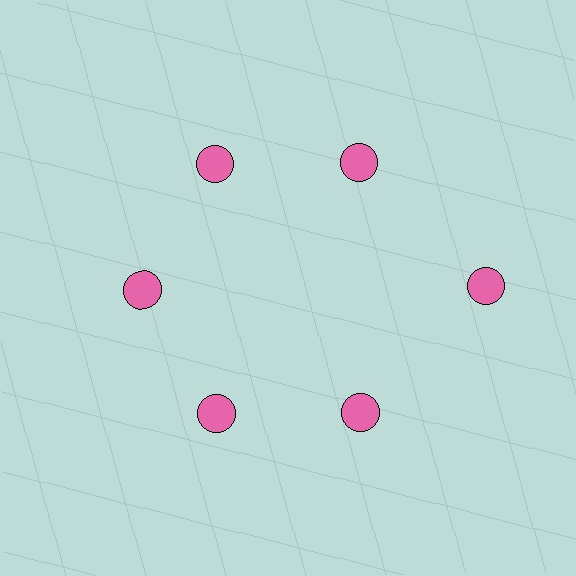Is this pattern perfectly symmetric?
No. The 6 pink circles are arranged in a ring, but one element near the 3 o'clock position is pushed outward from the center, breaking the 6-fold rotational symmetry.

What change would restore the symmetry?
The symmetry would be restored by moving it inward, back onto the ring so that all 6 circles sit at equal angles and equal distance from the center.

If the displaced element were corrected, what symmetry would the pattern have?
It would have 6-fold rotational symmetry — the pattern would map onto itself every 60 degrees.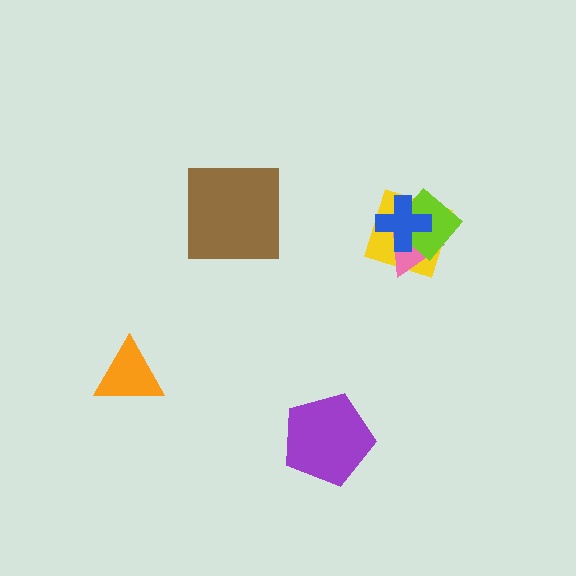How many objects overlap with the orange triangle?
0 objects overlap with the orange triangle.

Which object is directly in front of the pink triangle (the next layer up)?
The lime diamond is directly in front of the pink triangle.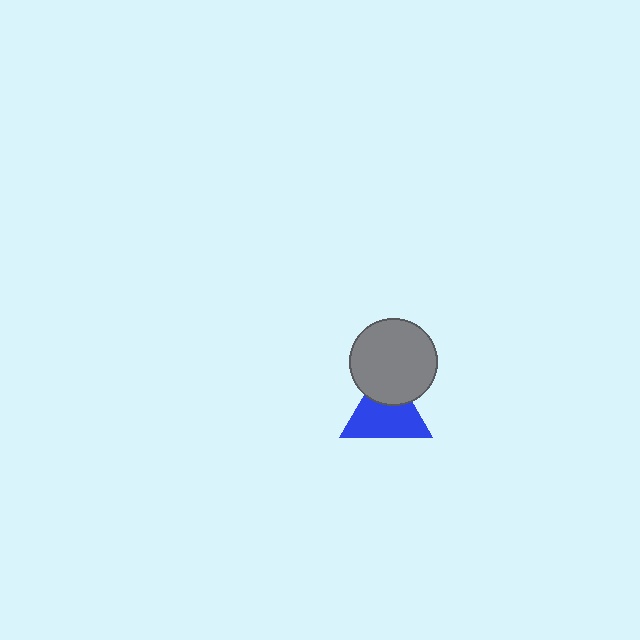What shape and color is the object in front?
The object in front is a gray circle.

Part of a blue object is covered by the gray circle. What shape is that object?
It is a triangle.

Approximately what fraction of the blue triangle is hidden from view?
Roughly 33% of the blue triangle is hidden behind the gray circle.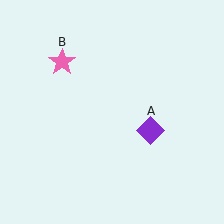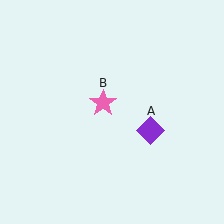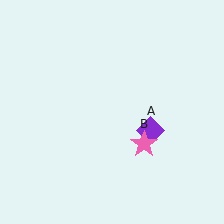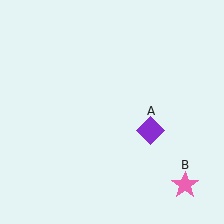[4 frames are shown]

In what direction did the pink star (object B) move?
The pink star (object B) moved down and to the right.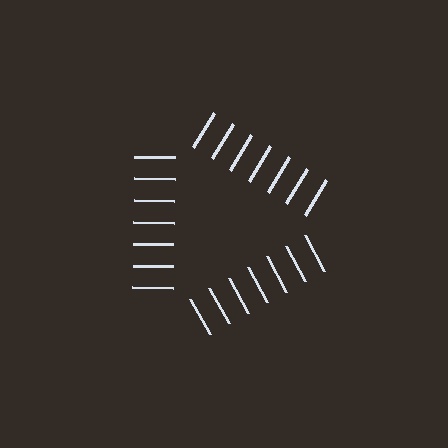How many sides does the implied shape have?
3 sides — the line-ends trace a triangle.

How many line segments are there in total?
21 — 7 along each of the 3 edges.